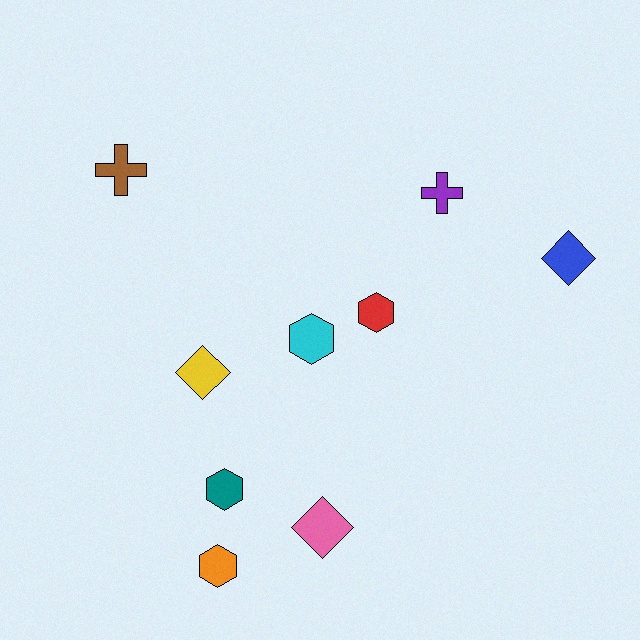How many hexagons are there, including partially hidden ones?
There are 4 hexagons.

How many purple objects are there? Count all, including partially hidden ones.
There is 1 purple object.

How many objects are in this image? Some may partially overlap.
There are 9 objects.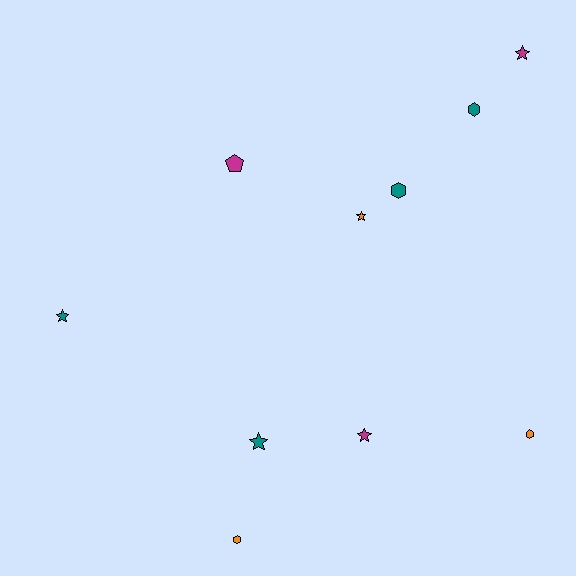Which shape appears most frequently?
Star, with 5 objects.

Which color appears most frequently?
Teal, with 4 objects.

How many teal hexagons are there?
There are 2 teal hexagons.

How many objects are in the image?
There are 10 objects.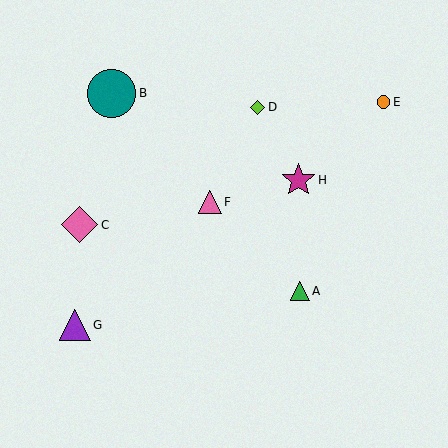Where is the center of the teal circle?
The center of the teal circle is at (112, 93).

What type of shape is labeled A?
Shape A is a green triangle.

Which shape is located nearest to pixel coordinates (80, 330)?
The purple triangle (labeled G) at (75, 325) is nearest to that location.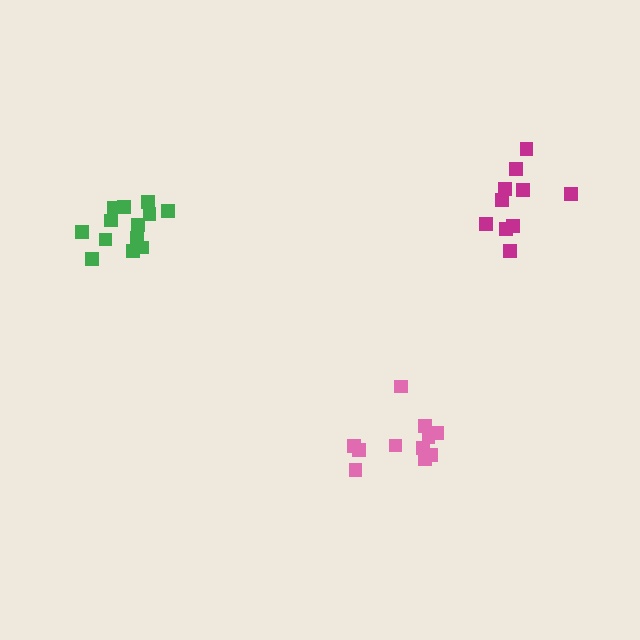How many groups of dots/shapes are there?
There are 3 groups.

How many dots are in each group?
Group 1: 11 dots, Group 2: 10 dots, Group 3: 13 dots (34 total).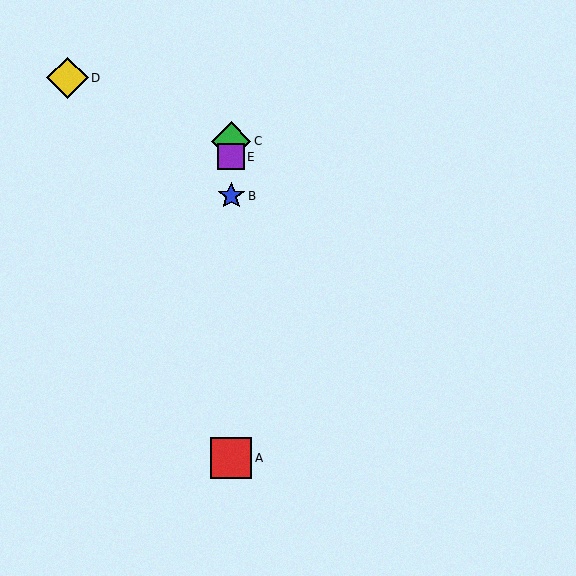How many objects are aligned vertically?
4 objects (A, B, C, E) are aligned vertically.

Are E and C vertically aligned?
Yes, both are at x≈231.